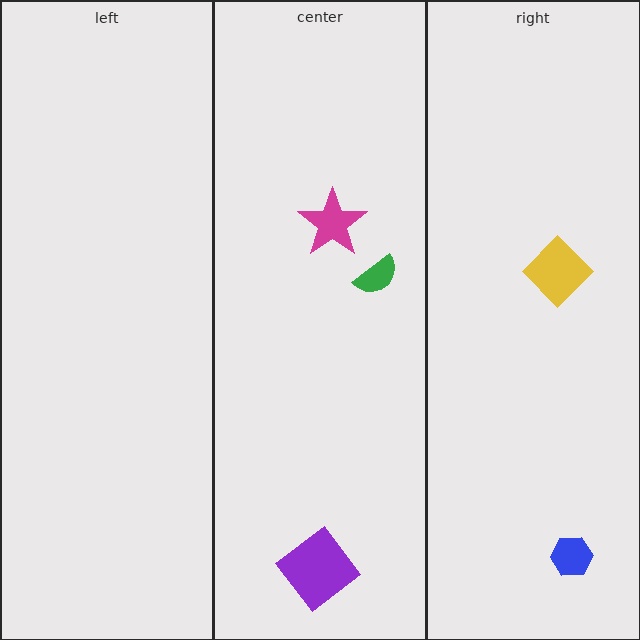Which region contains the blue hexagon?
The right region.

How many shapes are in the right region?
2.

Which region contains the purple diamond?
The center region.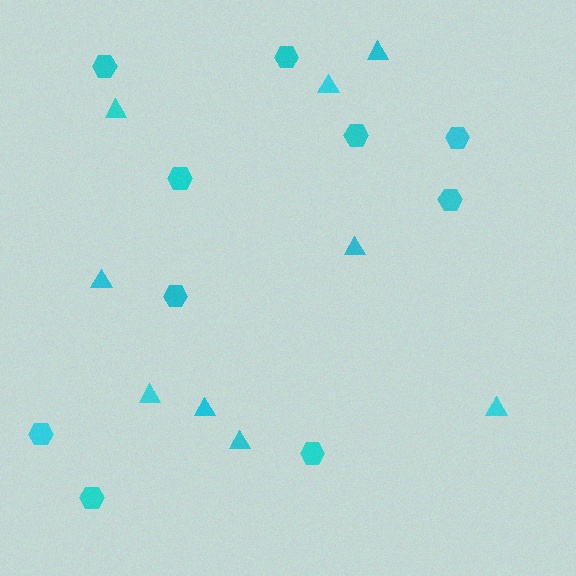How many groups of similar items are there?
There are 2 groups: one group of hexagons (10) and one group of triangles (9).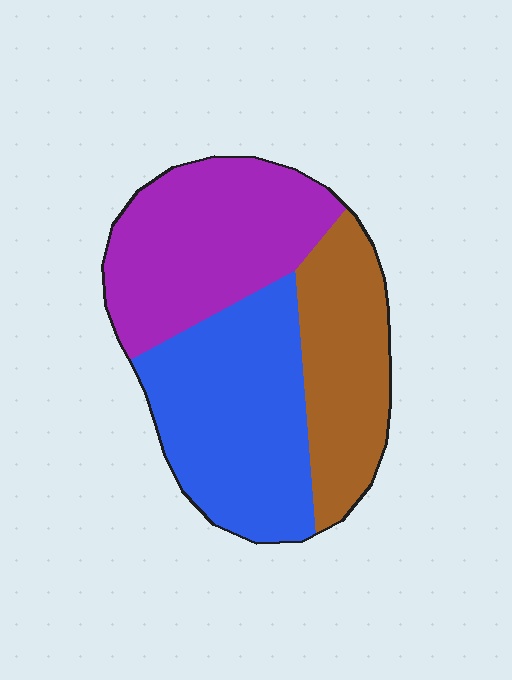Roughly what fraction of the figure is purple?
Purple covers roughly 35% of the figure.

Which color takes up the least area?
Brown, at roughly 25%.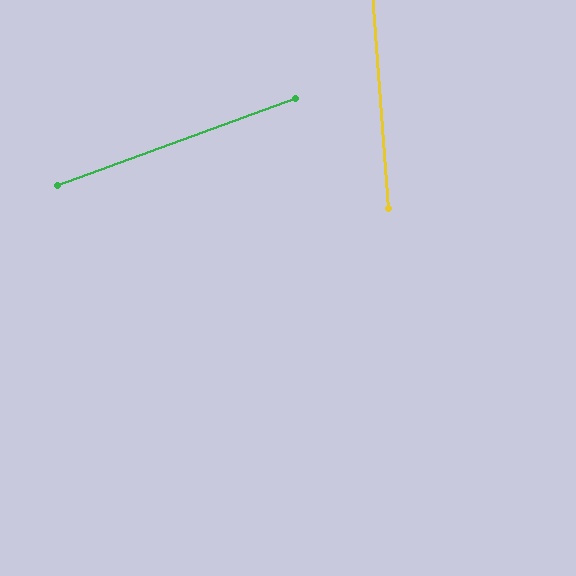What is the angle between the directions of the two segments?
Approximately 74 degrees.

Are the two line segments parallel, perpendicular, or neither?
Neither parallel nor perpendicular — they differ by about 74°.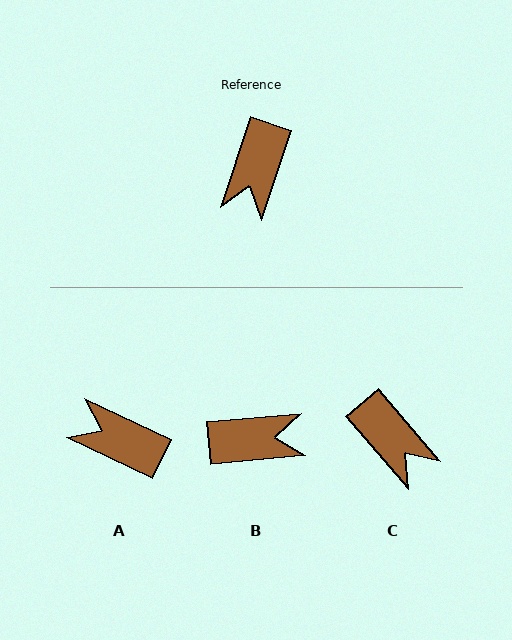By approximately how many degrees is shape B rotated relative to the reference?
Approximately 114 degrees counter-clockwise.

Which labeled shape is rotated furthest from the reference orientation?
B, about 114 degrees away.